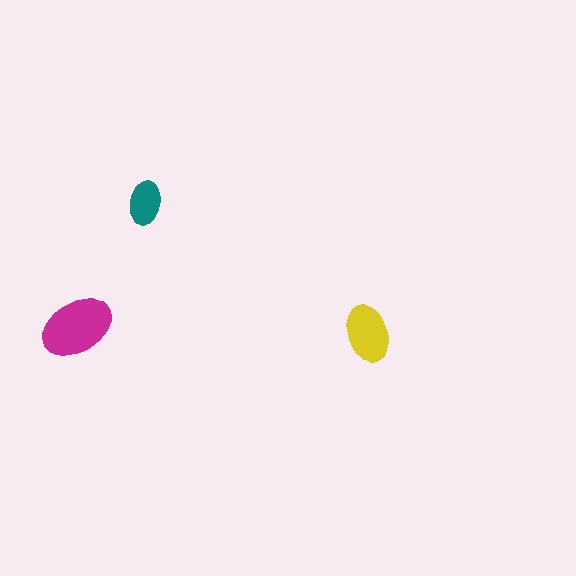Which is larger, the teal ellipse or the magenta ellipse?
The magenta one.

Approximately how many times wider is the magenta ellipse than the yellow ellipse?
About 1.5 times wider.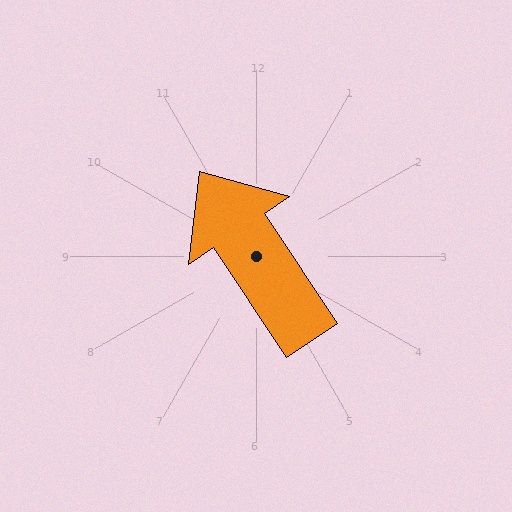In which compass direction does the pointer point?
Northwest.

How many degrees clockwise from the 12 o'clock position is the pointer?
Approximately 326 degrees.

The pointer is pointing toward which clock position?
Roughly 11 o'clock.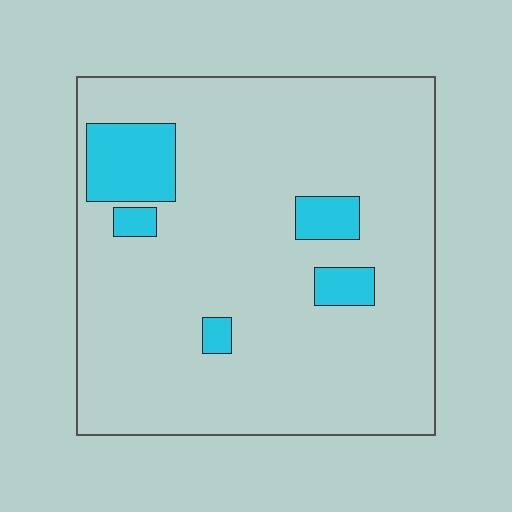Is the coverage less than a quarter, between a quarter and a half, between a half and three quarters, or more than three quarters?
Less than a quarter.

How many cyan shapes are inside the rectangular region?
5.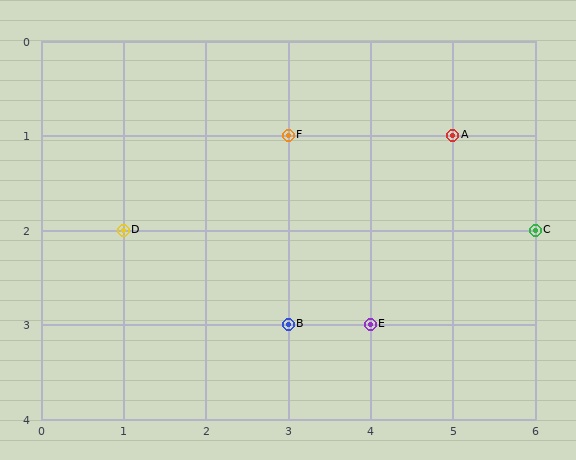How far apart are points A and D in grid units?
Points A and D are 4 columns and 1 row apart (about 4.1 grid units diagonally).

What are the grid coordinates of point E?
Point E is at grid coordinates (4, 3).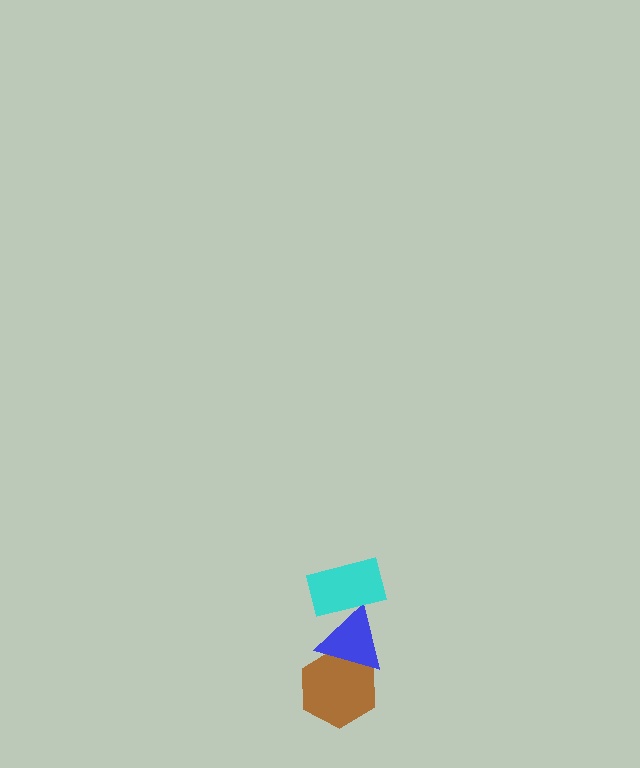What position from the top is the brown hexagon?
The brown hexagon is 3rd from the top.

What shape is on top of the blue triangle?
The cyan rectangle is on top of the blue triangle.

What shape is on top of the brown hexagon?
The blue triangle is on top of the brown hexagon.